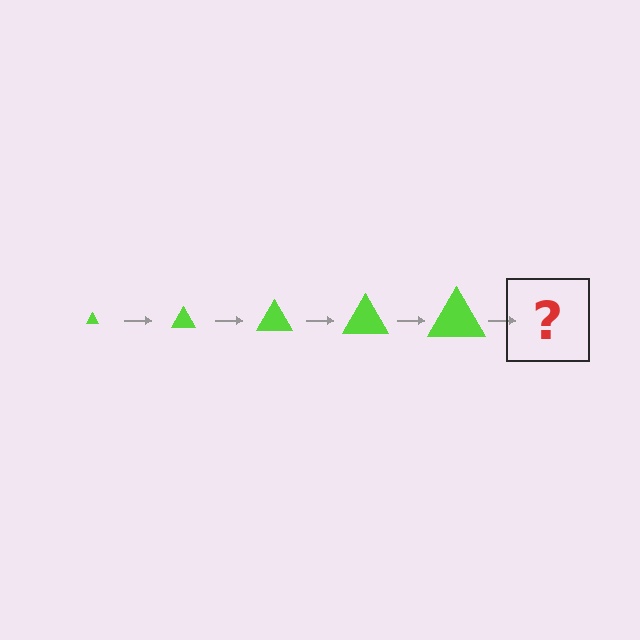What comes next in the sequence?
The next element should be a lime triangle, larger than the previous one.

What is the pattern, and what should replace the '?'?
The pattern is that the triangle gets progressively larger each step. The '?' should be a lime triangle, larger than the previous one.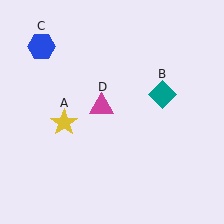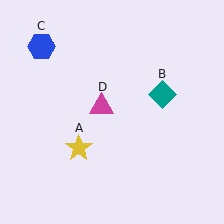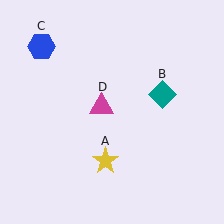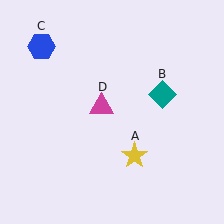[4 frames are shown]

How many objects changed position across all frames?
1 object changed position: yellow star (object A).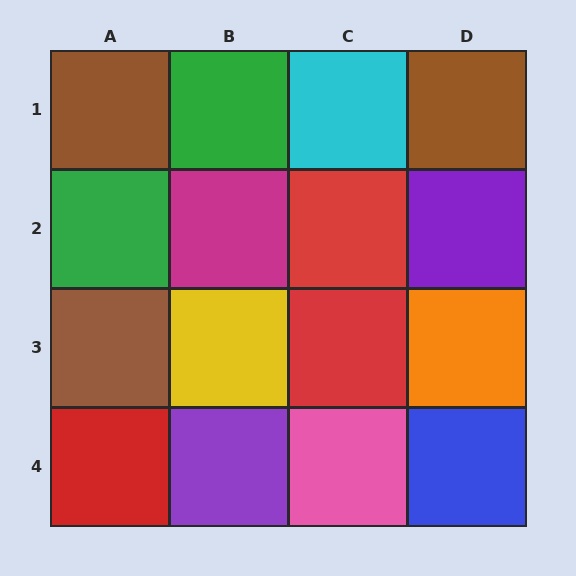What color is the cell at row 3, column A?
Brown.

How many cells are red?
3 cells are red.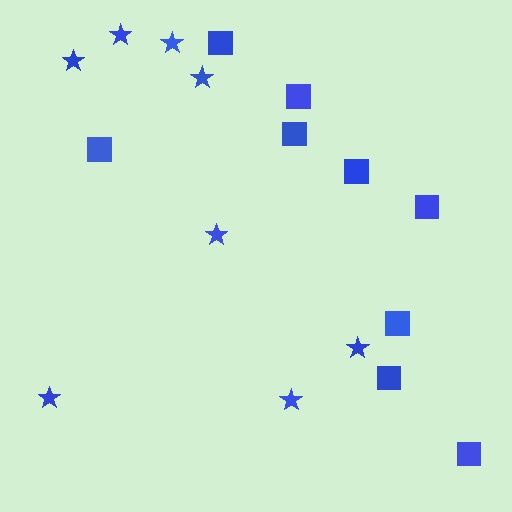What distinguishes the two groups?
There are 2 groups: one group of stars (8) and one group of squares (9).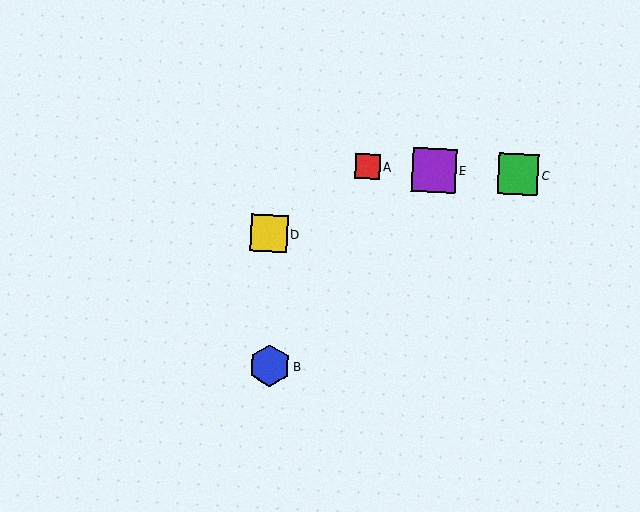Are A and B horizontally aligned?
No, A is at y≈166 and B is at y≈366.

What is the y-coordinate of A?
Object A is at y≈166.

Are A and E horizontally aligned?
Yes, both are at y≈166.